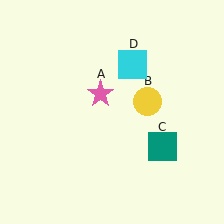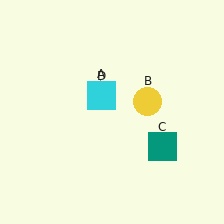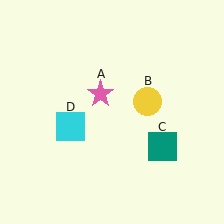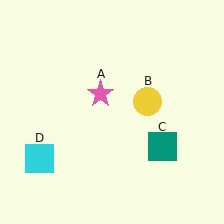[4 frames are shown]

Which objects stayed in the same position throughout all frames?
Pink star (object A) and yellow circle (object B) and teal square (object C) remained stationary.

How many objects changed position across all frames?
1 object changed position: cyan square (object D).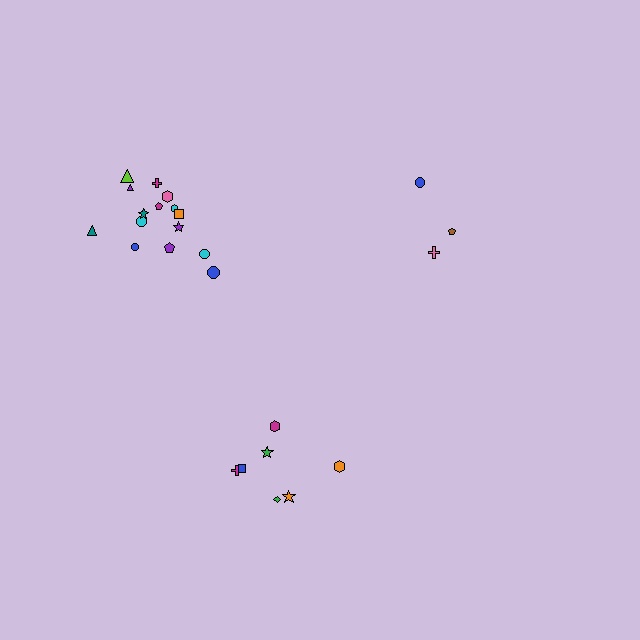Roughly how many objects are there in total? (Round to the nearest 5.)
Roughly 25 objects in total.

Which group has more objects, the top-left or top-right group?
The top-left group.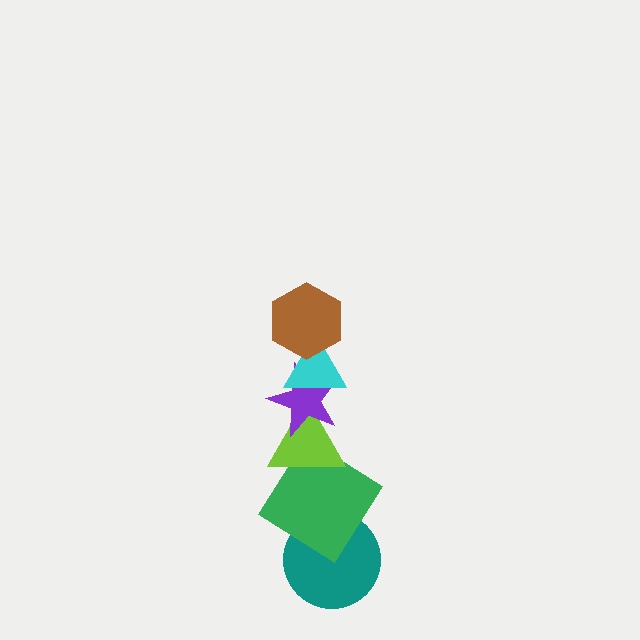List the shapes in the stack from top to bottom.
From top to bottom: the brown hexagon, the cyan triangle, the purple star, the lime triangle, the green diamond, the teal circle.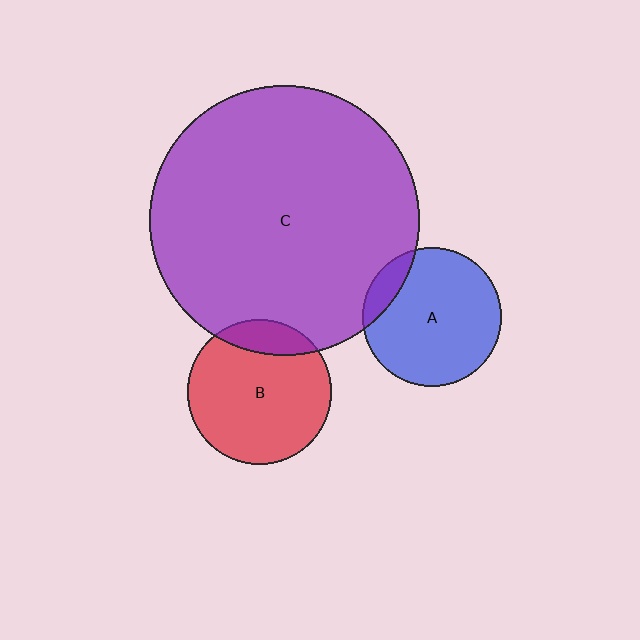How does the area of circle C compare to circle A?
Approximately 3.8 times.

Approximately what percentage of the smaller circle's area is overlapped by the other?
Approximately 10%.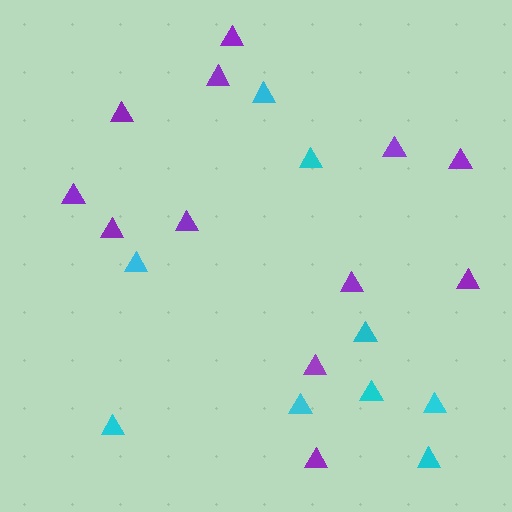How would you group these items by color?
There are 2 groups: one group of cyan triangles (9) and one group of purple triangles (12).